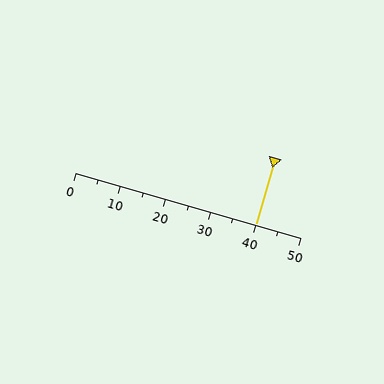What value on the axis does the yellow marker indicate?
The marker indicates approximately 40.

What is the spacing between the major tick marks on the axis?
The major ticks are spaced 10 apart.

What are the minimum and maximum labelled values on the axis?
The axis runs from 0 to 50.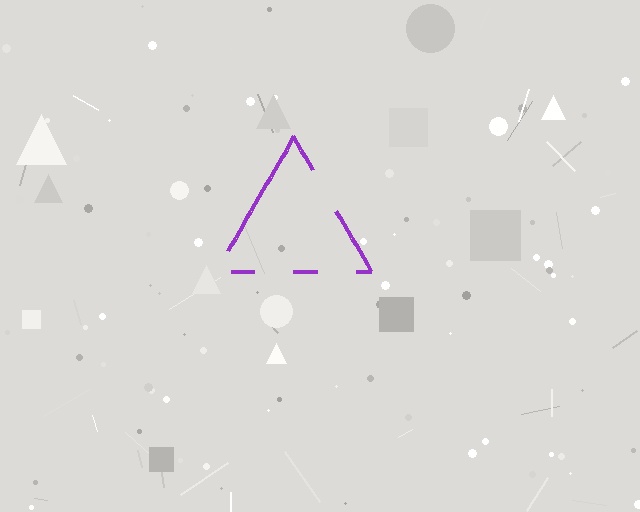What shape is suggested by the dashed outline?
The dashed outline suggests a triangle.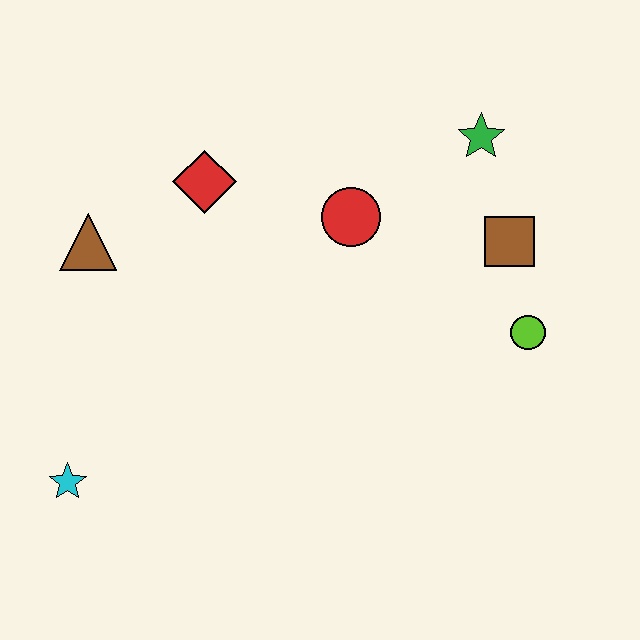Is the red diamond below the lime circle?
No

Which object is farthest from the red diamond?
The lime circle is farthest from the red diamond.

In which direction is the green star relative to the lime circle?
The green star is above the lime circle.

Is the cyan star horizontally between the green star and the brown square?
No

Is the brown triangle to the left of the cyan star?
No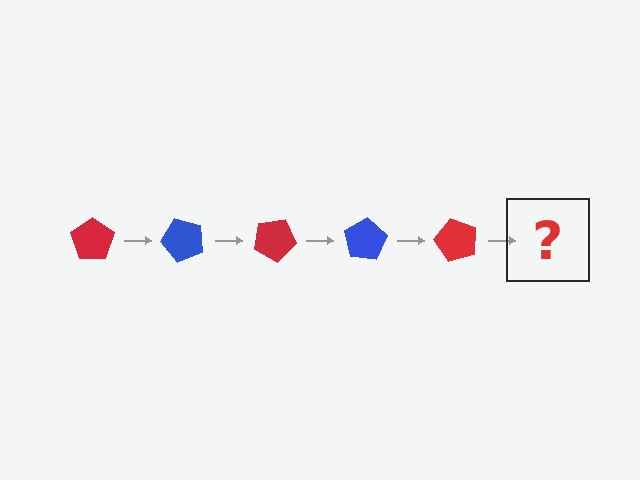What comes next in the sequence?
The next element should be a blue pentagon, rotated 250 degrees from the start.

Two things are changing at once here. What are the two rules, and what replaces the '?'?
The two rules are that it rotates 50 degrees each step and the color cycles through red and blue. The '?' should be a blue pentagon, rotated 250 degrees from the start.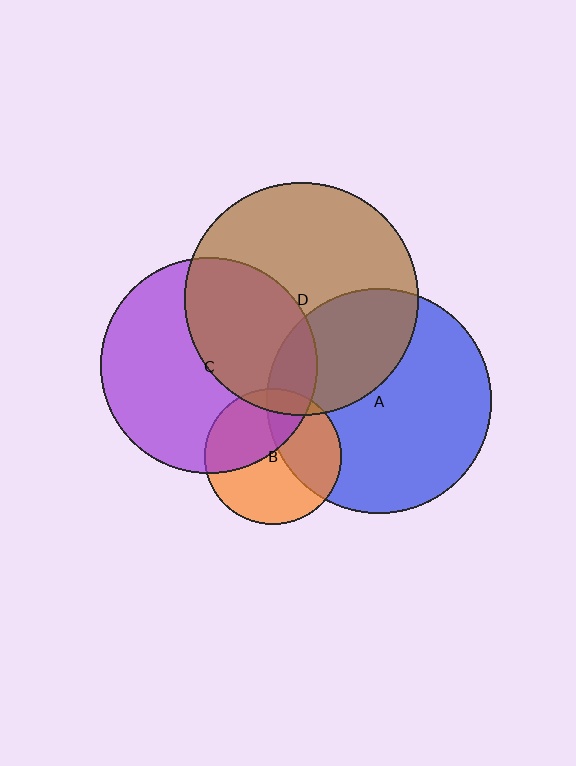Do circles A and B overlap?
Yes.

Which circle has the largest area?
Circle D (brown).